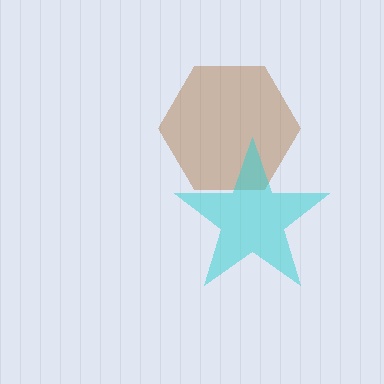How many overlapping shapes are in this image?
There are 2 overlapping shapes in the image.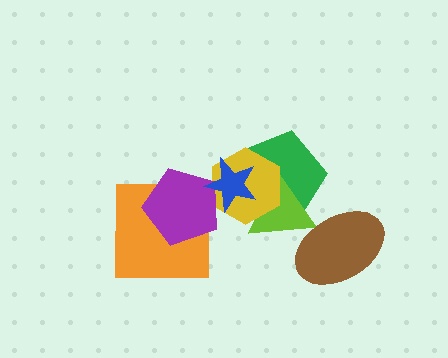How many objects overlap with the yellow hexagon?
4 objects overlap with the yellow hexagon.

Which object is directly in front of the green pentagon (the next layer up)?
The lime triangle is directly in front of the green pentagon.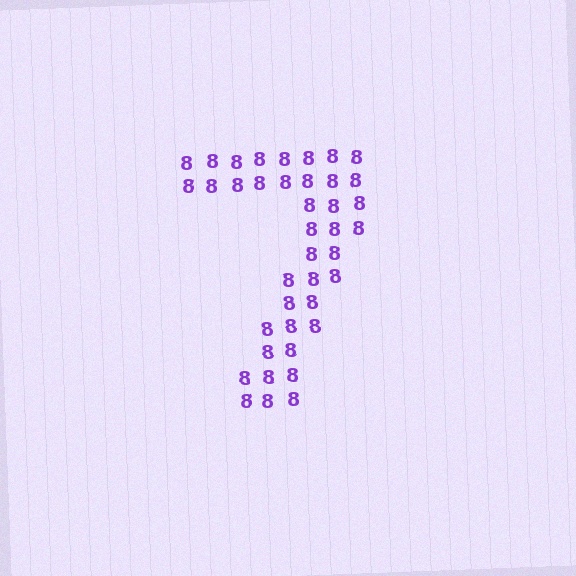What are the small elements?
The small elements are digit 8's.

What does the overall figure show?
The overall figure shows the digit 7.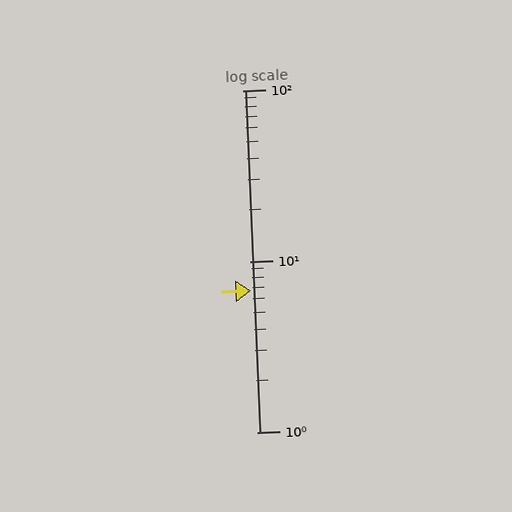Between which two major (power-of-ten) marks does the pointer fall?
The pointer is between 1 and 10.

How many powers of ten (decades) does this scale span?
The scale spans 2 decades, from 1 to 100.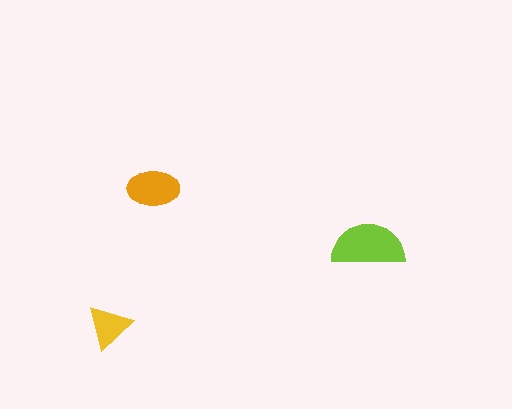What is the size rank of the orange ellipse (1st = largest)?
2nd.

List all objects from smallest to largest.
The yellow triangle, the orange ellipse, the lime semicircle.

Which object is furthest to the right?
The lime semicircle is rightmost.